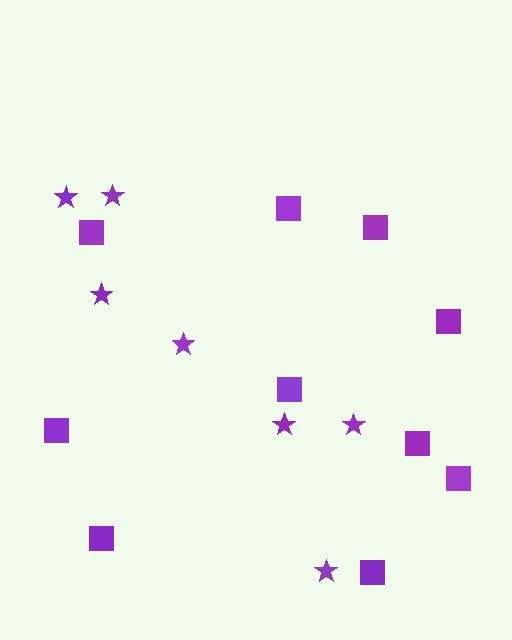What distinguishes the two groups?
There are 2 groups: one group of squares (10) and one group of stars (7).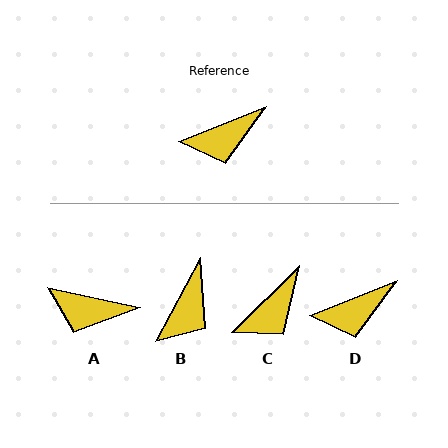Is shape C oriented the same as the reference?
No, it is off by about 23 degrees.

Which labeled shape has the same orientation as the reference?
D.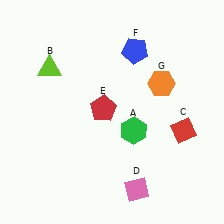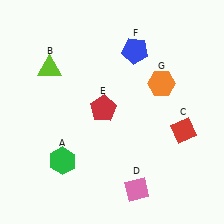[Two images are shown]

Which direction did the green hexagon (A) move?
The green hexagon (A) moved left.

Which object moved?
The green hexagon (A) moved left.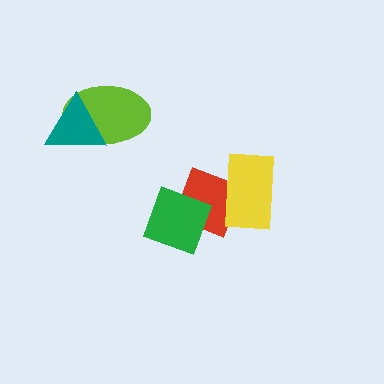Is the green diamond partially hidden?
No, no other shape covers it.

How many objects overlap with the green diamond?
1 object overlaps with the green diamond.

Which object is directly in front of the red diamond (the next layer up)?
The yellow rectangle is directly in front of the red diamond.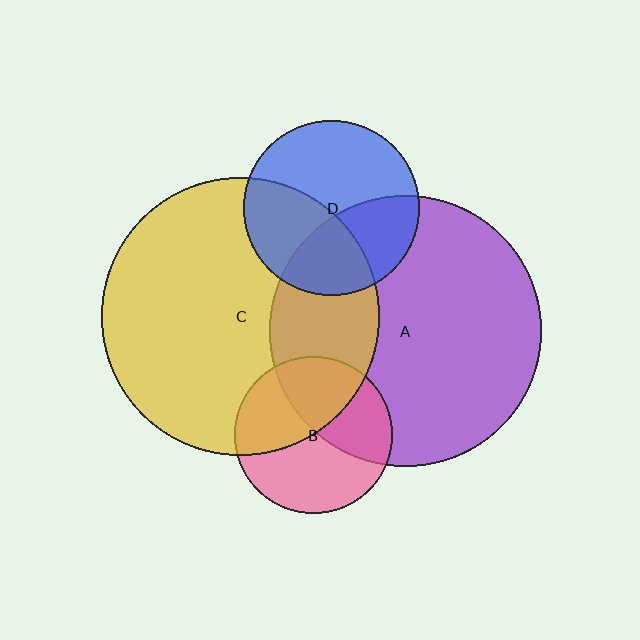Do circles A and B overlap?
Yes.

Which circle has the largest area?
Circle C (yellow).